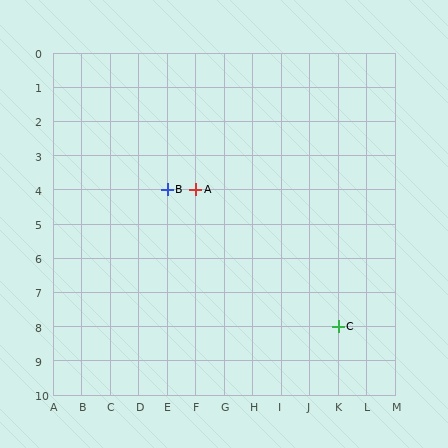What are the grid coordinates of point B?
Point B is at grid coordinates (E, 4).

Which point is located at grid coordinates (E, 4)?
Point B is at (E, 4).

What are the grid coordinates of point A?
Point A is at grid coordinates (F, 4).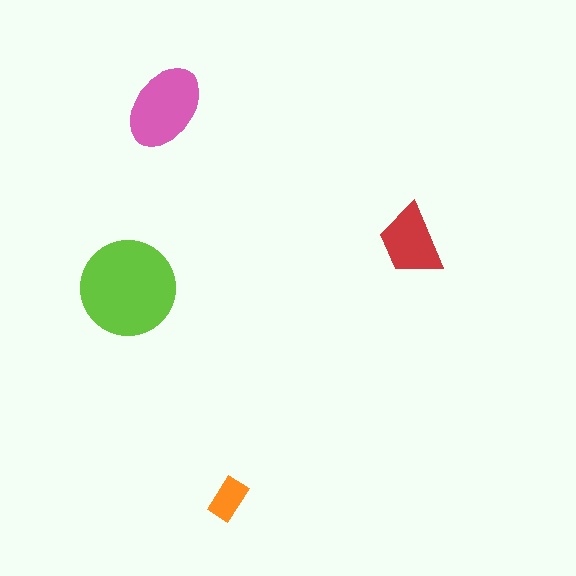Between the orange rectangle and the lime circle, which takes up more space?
The lime circle.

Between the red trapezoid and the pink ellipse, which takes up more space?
The pink ellipse.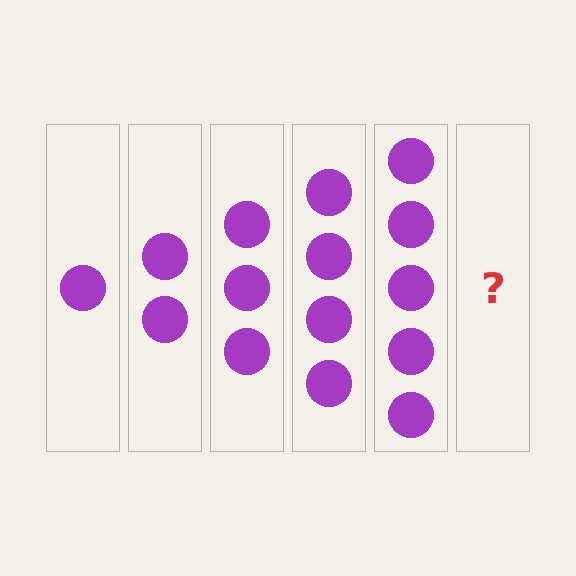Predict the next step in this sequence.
The next step is 6 circles.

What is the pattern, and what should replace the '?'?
The pattern is that each step adds one more circle. The '?' should be 6 circles.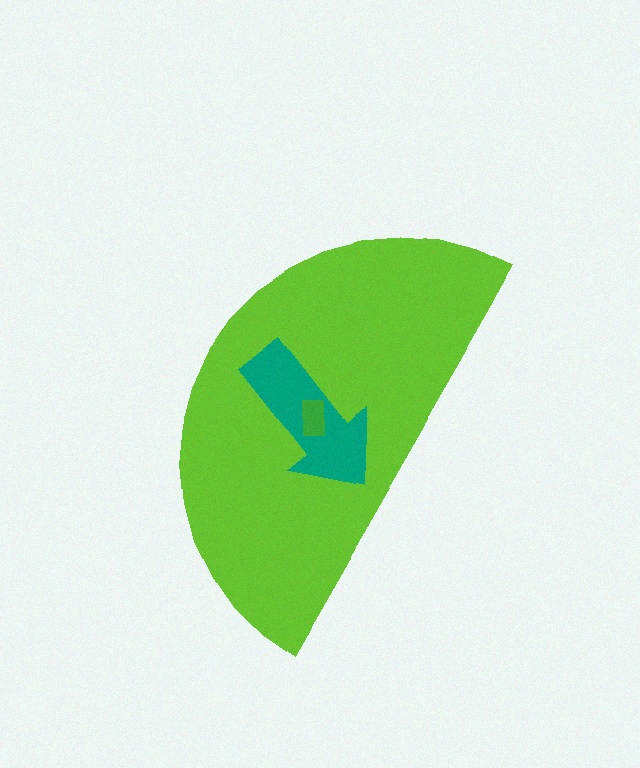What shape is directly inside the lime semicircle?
The teal arrow.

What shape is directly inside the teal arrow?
The green rectangle.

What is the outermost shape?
The lime semicircle.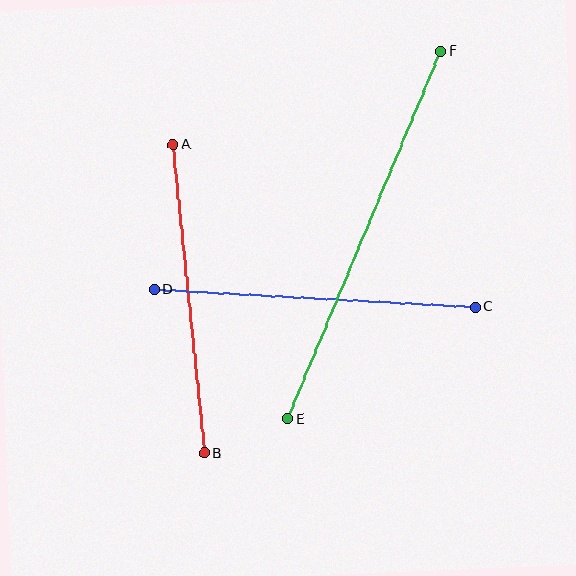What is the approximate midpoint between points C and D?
The midpoint is at approximately (314, 298) pixels.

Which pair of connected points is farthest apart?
Points E and F are farthest apart.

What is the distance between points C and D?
The distance is approximately 321 pixels.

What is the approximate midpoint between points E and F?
The midpoint is at approximately (364, 235) pixels.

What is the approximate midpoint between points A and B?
The midpoint is at approximately (189, 299) pixels.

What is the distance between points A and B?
The distance is approximately 310 pixels.